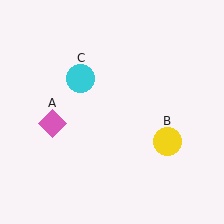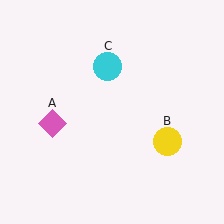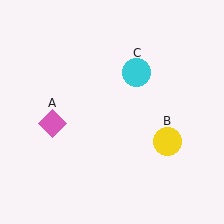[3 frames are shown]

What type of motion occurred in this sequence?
The cyan circle (object C) rotated clockwise around the center of the scene.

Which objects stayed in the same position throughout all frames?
Pink diamond (object A) and yellow circle (object B) remained stationary.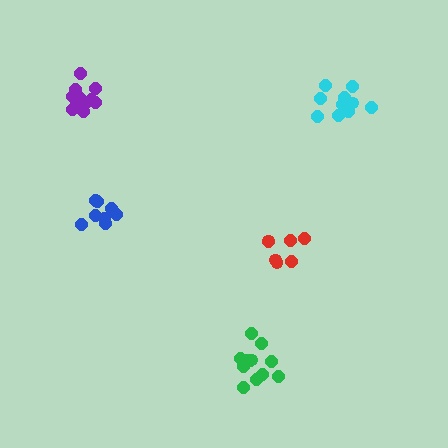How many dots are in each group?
Group 1: 8 dots, Group 2: 11 dots, Group 3: 7 dots, Group 4: 10 dots, Group 5: 12 dots (48 total).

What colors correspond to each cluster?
The clusters are colored: blue, purple, red, cyan, green.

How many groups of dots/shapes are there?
There are 5 groups.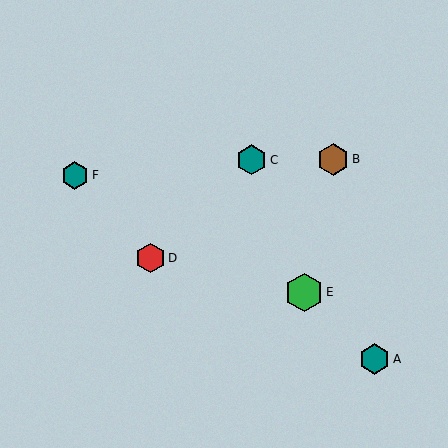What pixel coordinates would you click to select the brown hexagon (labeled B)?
Click at (333, 159) to select the brown hexagon B.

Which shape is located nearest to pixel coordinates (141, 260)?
The red hexagon (labeled D) at (151, 258) is nearest to that location.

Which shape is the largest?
The green hexagon (labeled E) is the largest.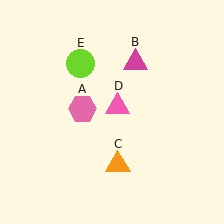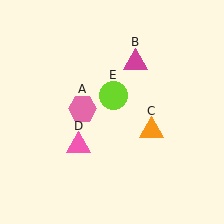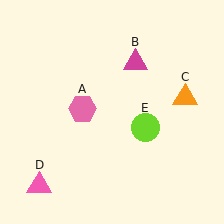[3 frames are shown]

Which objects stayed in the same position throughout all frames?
Pink hexagon (object A) and magenta triangle (object B) remained stationary.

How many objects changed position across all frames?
3 objects changed position: orange triangle (object C), pink triangle (object D), lime circle (object E).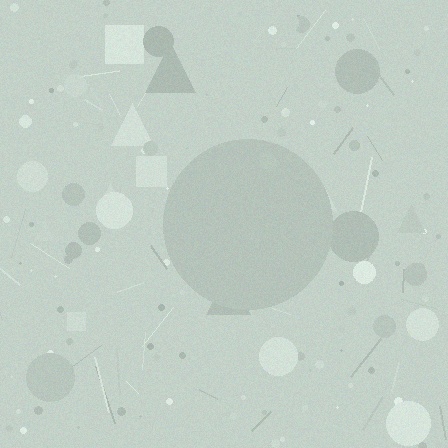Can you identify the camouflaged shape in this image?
The camouflaged shape is a circle.